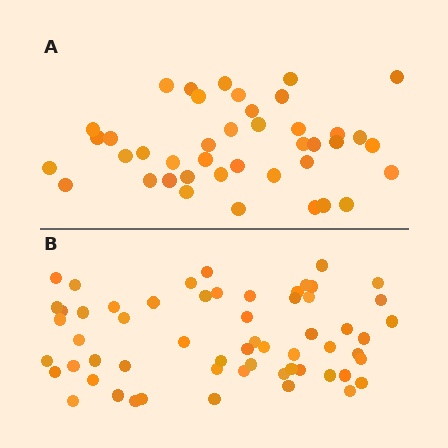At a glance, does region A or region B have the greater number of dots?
Region B (the bottom region) has more dots.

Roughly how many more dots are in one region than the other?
Region B has approximately 20 more dots than region A.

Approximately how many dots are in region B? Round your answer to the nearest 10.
About 60 dots. (The exact count is 59, which rounds to 60.)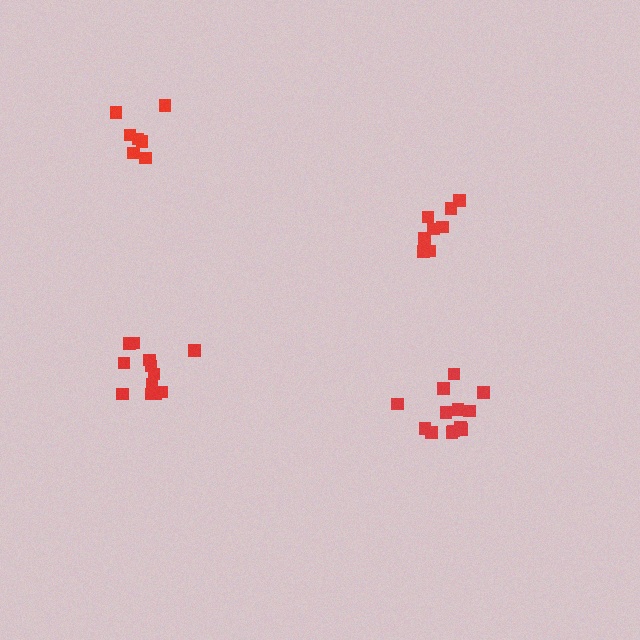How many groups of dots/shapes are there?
There are 4 groups.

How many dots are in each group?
Group 1: 12 dots, Group 2: 7 dots, Group 3: 8 dots, Group 4: 13 dots (40 total).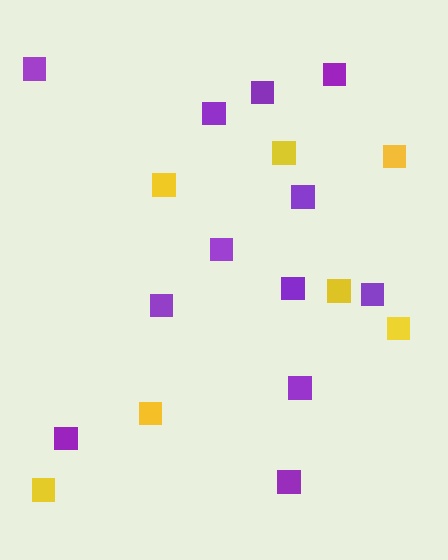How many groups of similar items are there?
There are 2 groups: one group of yellow squares (7) and one group of purple squares (12).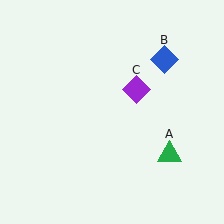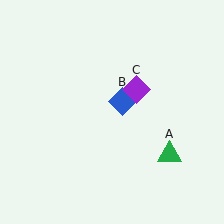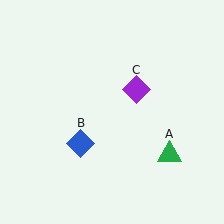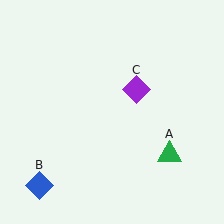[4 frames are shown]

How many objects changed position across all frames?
1 object changed position: blue diamond (object B).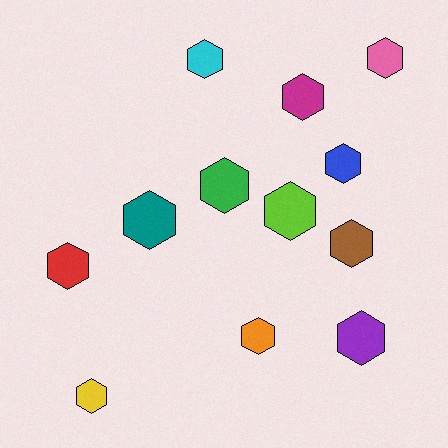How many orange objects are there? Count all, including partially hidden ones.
There is 1 orange object.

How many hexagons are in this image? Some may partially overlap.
There are 12 hexagons.